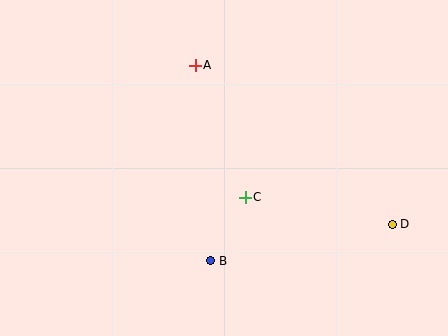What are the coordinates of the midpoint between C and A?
The midpoint between C and A is at (220, 131).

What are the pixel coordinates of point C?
Point C is at (245, 197).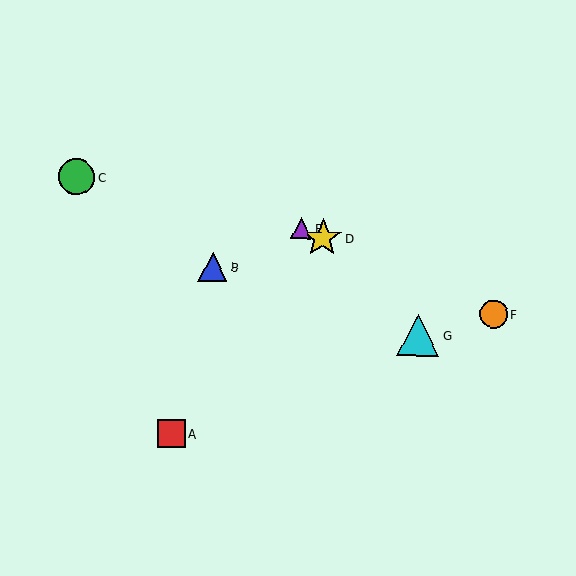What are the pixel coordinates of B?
Object B is at (213, 267).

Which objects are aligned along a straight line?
Objects D, E, F are aligned along a straight line.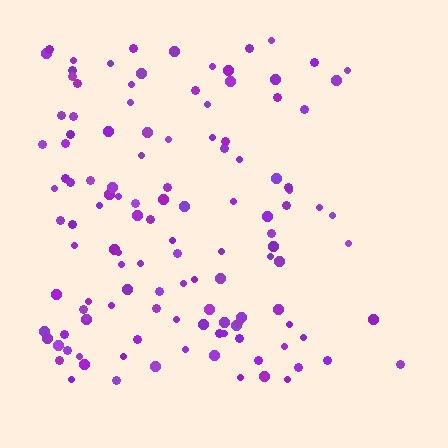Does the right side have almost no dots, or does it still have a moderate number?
Still a moderate number, just noticeably fewer than the left.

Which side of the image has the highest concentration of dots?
The left.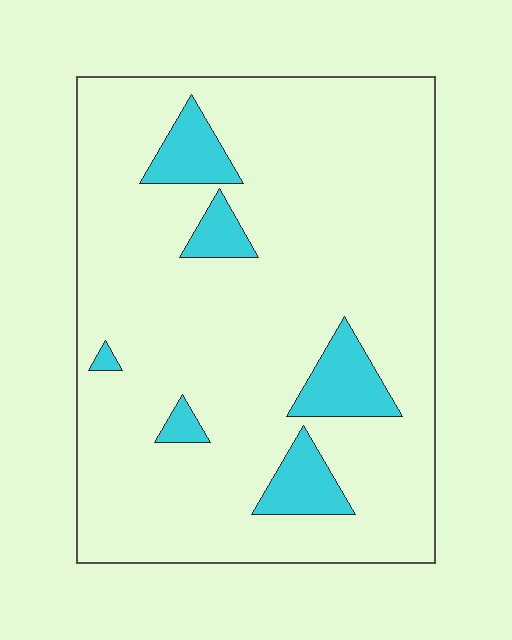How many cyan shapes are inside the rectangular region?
6.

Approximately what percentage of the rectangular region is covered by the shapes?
Approximately 10%.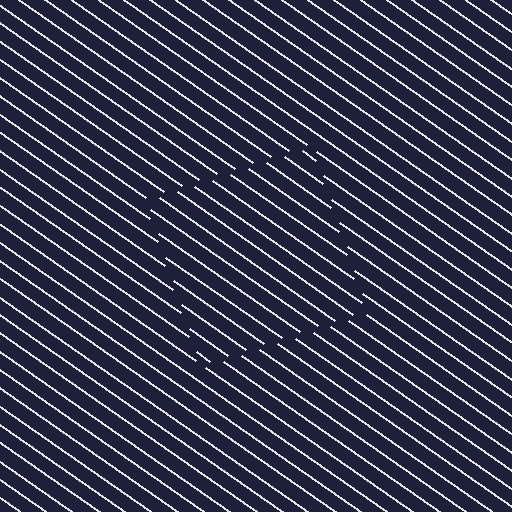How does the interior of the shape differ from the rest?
The interior of the shape contains the same grating, shifted by half a period — the contour is defined by the phase discontinuity where line-ends from the inner and outer gratings abut.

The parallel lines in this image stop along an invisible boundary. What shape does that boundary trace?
An illusory square. The interior of the shape contains the same grating, shifted by half a period — the contour is defined by the phase discontinuity where line-ends from the inner and outer gratings abut.